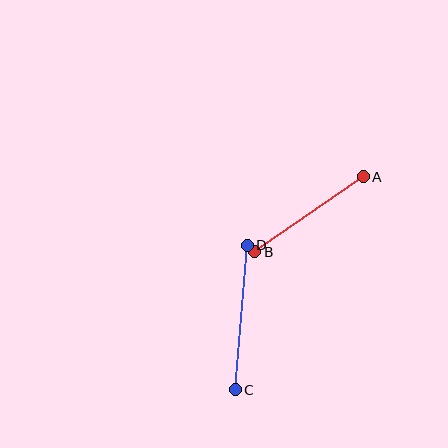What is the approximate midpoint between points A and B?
The midpoint is at approximately (309, 214) pixels.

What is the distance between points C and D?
The distance is approximately 145 pixels.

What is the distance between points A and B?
The distance is approximately 132 pixels.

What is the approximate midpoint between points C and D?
The midpoint is at approximately (241, 317) pixels.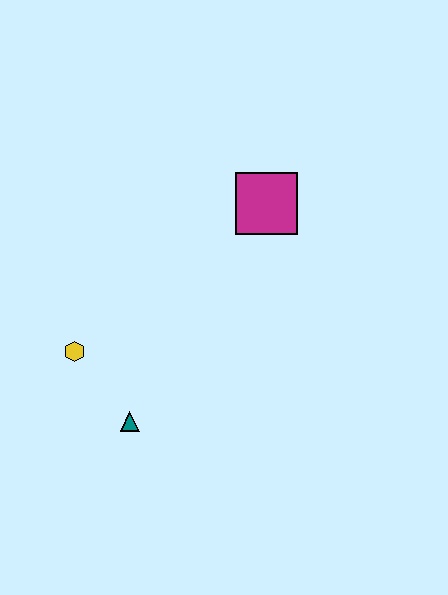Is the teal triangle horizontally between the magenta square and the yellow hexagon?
Yes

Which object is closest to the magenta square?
The yellow hexagon is closest to the magenta square.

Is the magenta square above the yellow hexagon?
Yes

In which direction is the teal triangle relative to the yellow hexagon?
The teal triangle is below the yellow hexagon.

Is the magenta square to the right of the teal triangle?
Yes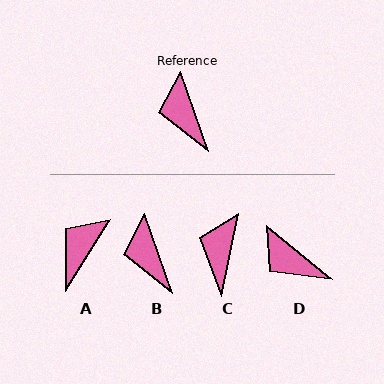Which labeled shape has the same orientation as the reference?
B.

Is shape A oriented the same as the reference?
No, it is off by about 52 degrees.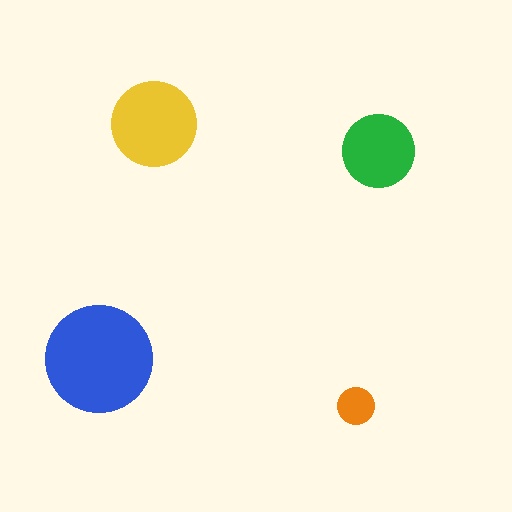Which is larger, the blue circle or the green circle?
The blue one.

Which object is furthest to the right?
The green circle is rightmost.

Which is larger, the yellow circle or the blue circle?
The blue one.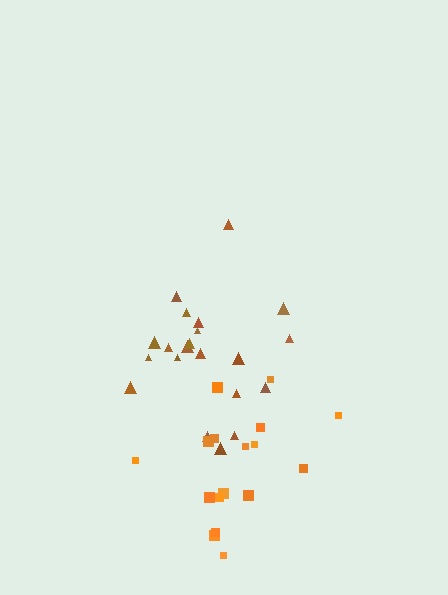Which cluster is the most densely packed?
Brown.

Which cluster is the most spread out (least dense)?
Orange.